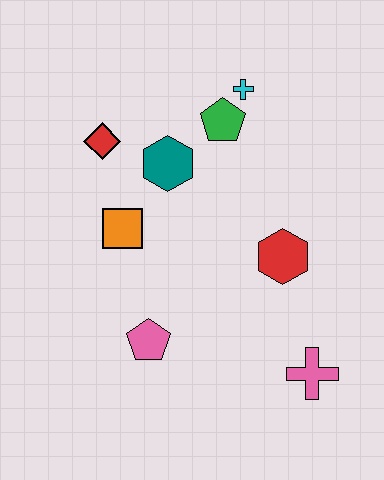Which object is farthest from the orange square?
The pink cross is farthest from the orange square.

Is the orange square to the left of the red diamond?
No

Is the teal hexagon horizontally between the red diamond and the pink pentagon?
No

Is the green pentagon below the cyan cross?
Yes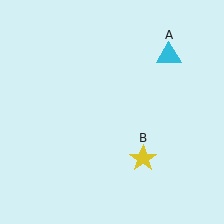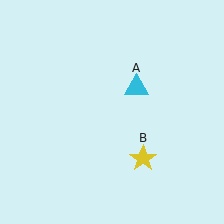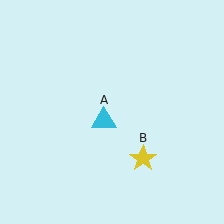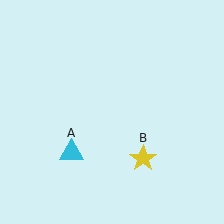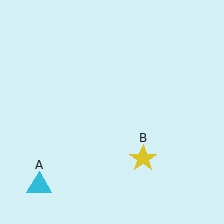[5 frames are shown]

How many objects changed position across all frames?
1 object changed position: cyan triangle (object A).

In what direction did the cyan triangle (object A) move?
The cyan triangle (object A) moved down and to the left.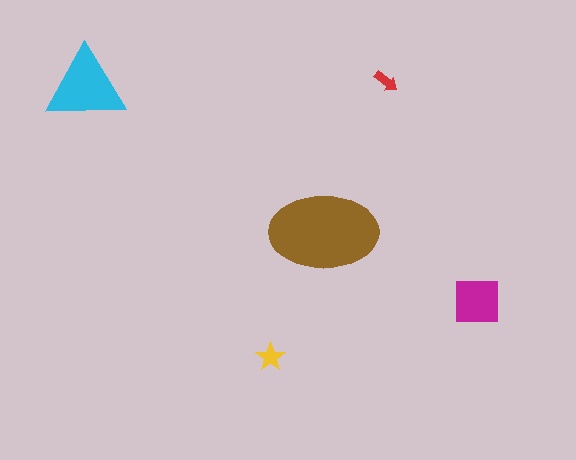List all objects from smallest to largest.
The red arrow, the yellow star, the magenta square, the cyan triangle, the brown ellipse.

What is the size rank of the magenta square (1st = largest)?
3rd.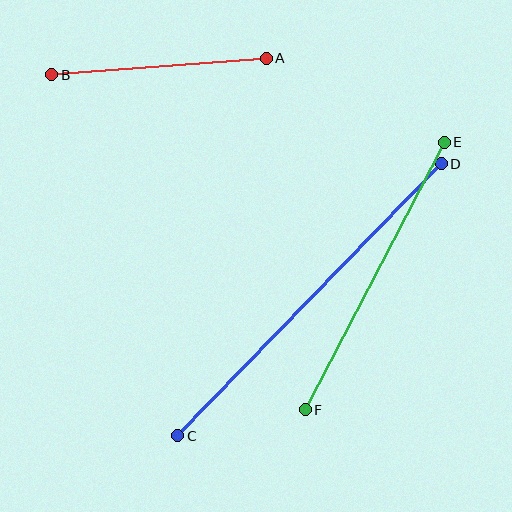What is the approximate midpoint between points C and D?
The midpoint is at approximately (309, 300) pixels.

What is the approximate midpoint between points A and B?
The midpoint is at approximately (159, 67) pixels.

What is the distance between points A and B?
The distance is approximately 215 pixels.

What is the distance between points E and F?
The distance is approximately 302 pixels.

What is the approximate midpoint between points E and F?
The midpoint is at approximately (375, 276) pixels.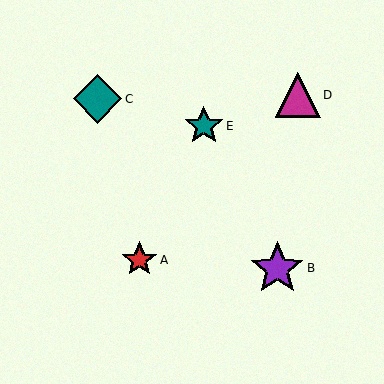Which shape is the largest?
The purple star (labeled B) is the largest.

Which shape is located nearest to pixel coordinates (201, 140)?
The teal star (labeled E) at (204, 126) is nearest to that location.